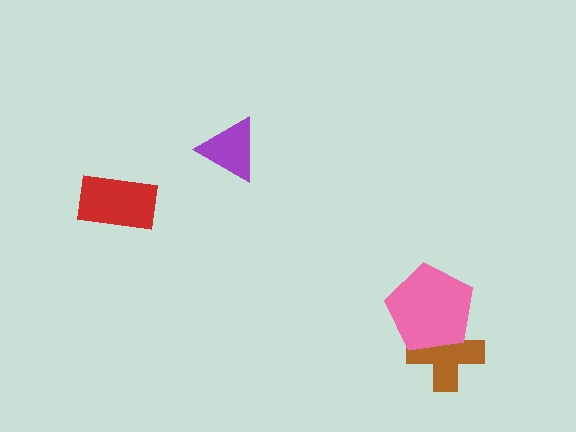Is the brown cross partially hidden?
Yes, it is partially covered by another shape.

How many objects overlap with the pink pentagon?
1 object overlaps with the pink pentagon.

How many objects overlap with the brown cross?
1 object overlaps with the brown cross.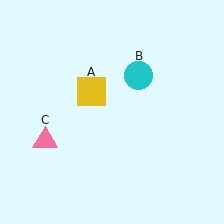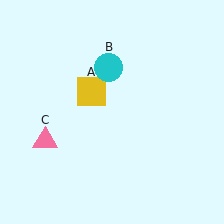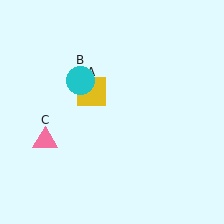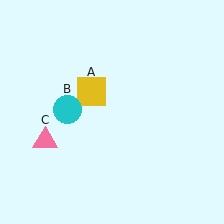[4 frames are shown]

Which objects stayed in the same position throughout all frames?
Yellow square (object A) and pink triangle (object C) remained stationary.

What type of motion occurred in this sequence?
The cyan circle (object B) rotated counterclockwise around the center of the scene.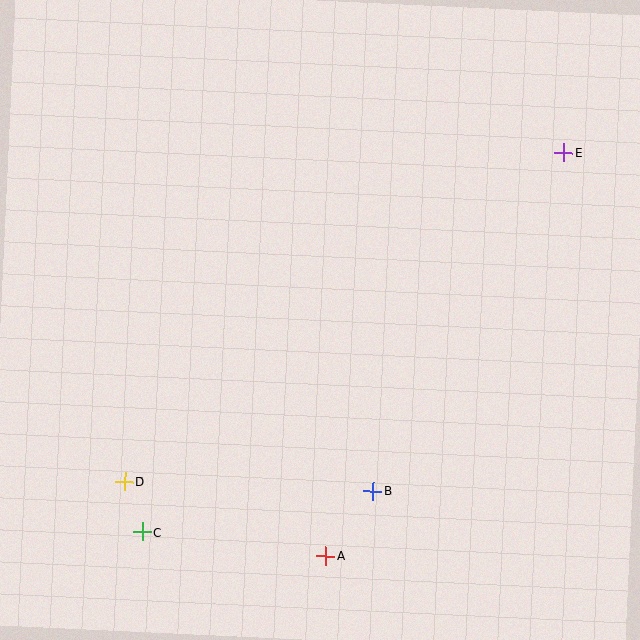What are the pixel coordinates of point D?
Point D is at (124, 481).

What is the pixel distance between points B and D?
The distance between B and D is 248 pixels.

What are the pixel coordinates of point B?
Point B is at (373, 491).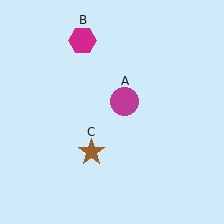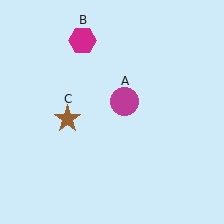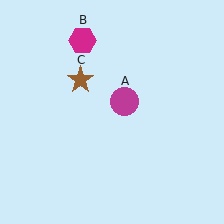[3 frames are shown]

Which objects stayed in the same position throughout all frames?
Magenta circle (object A) and magenta hexagon (object B) remained stationary.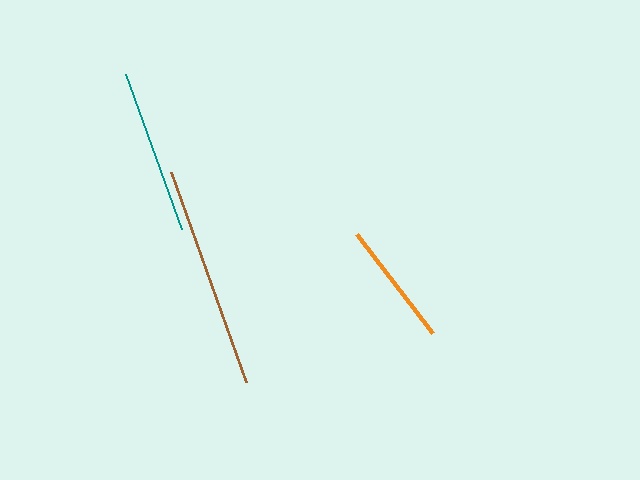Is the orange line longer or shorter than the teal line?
The teal line is longer than the orange line.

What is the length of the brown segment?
The brown segment is approximately 224 pixels long.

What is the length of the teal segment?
The teal segment is approximately 165 pixels long.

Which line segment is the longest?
The brown line is the longest at approximately 224 pixels.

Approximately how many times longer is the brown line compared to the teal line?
The brown line is approximately 1.4 times the length of the teal line.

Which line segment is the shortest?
The orange line is the shortest at approximately 125 pixels.